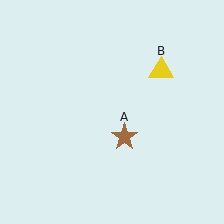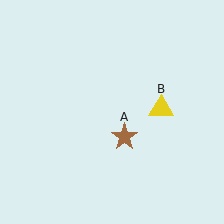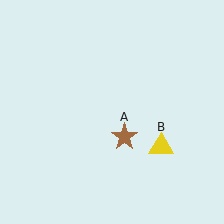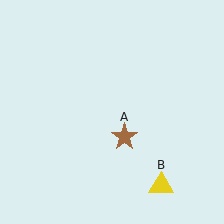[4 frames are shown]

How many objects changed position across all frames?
1 object changed position: yellow triangle (object B).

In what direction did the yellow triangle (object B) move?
The yellow triangle (object B) moved down.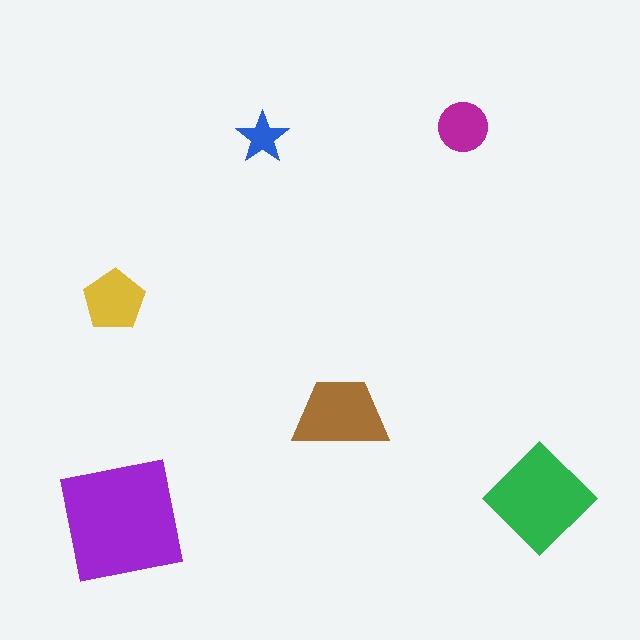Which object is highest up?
The magenta circle is topmost.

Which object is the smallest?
The blue star.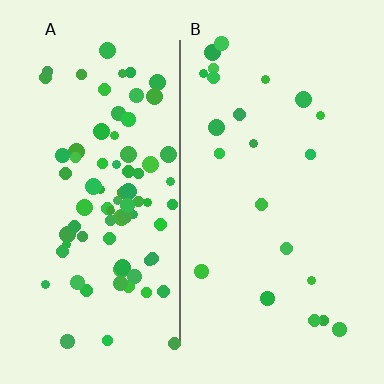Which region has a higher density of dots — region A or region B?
A (the left).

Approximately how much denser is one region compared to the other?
Approximately 3.6× — region A over region B.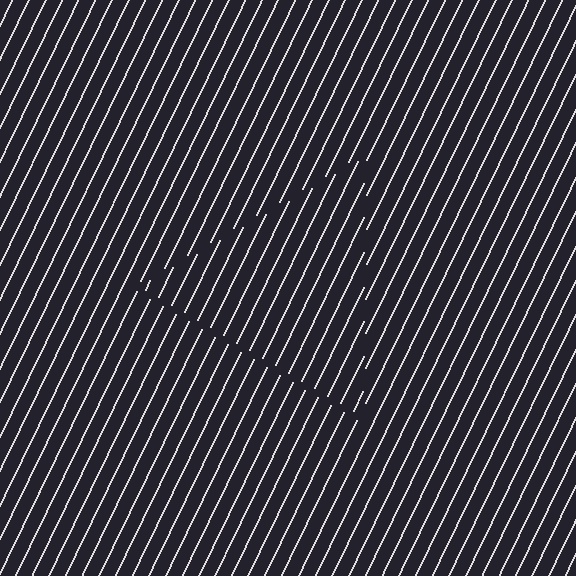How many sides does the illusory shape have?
3 sides — the line-ends trace a triangle.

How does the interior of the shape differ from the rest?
The interior of the shape contains the same grating, shifted by half a period — the contour is defined by the phase discontinuity where line-ends from the inner and outer gratings abut.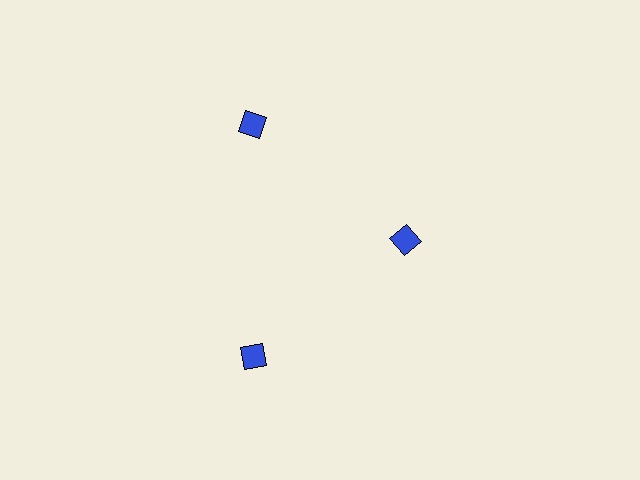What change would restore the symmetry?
The symmetry would be restored by moving it outward, back onto the ring so that all 3 diamonds sit at equal angles and equal distance from the center.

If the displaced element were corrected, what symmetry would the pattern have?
It would have 3-fold rotational symmetry — the pattern would map onto itself every 120 degrees.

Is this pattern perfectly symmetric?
No. The 3 blue diamonds are arranged in a ring, but one element near the 3 o'clock position is pulled inward toward the center, breaking the 3-fold rotational symmetry.